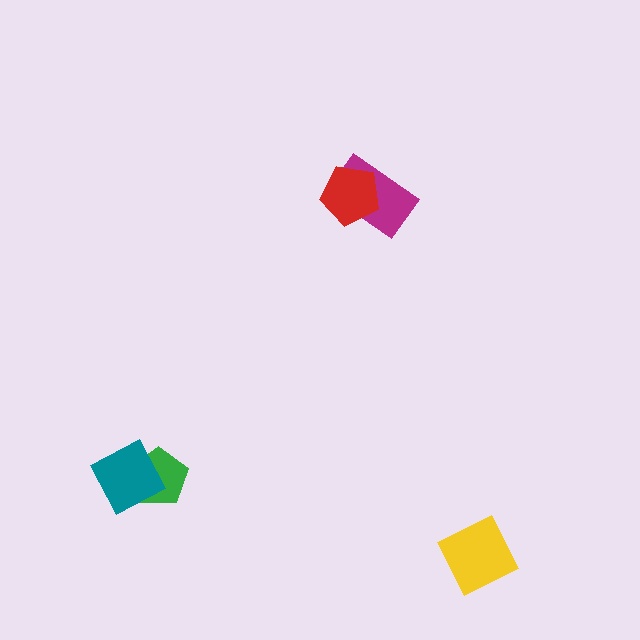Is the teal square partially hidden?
No, no other shape covers it.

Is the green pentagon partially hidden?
Yes, it is partially covered by another shape.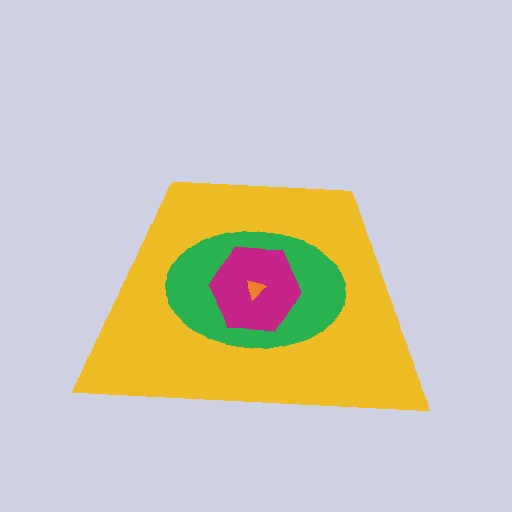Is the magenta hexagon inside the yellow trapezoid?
Yes.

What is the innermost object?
The orange triangle.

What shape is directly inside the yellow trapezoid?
The green ellipse.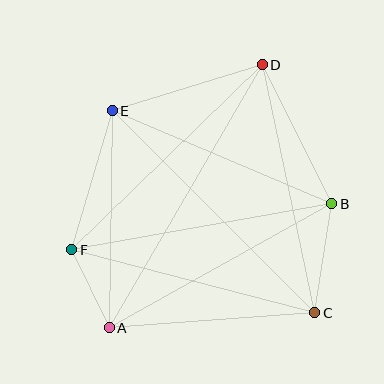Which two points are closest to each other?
Points A and F are closest to each other.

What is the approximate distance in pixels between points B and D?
The distance between B and D is approximately 155 pixels.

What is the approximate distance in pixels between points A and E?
The distance between A and E is approximately 217 pixels.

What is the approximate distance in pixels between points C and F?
The distance between C and F is approximately 251 pixels.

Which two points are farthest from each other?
Points A and D are farthest from each other.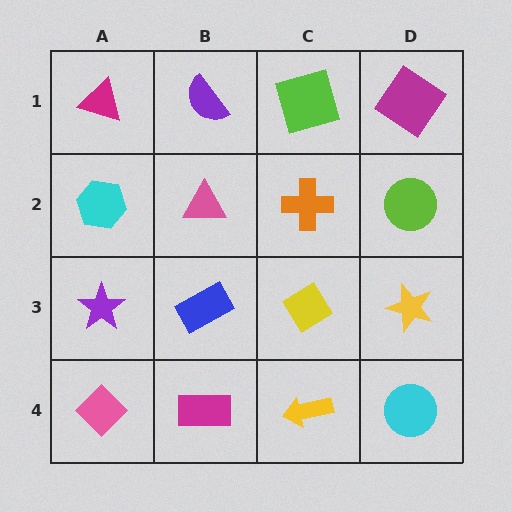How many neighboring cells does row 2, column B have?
4.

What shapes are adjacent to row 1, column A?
A cyan hexagon (row 2, column A), a purple semicircle (row 1, column B).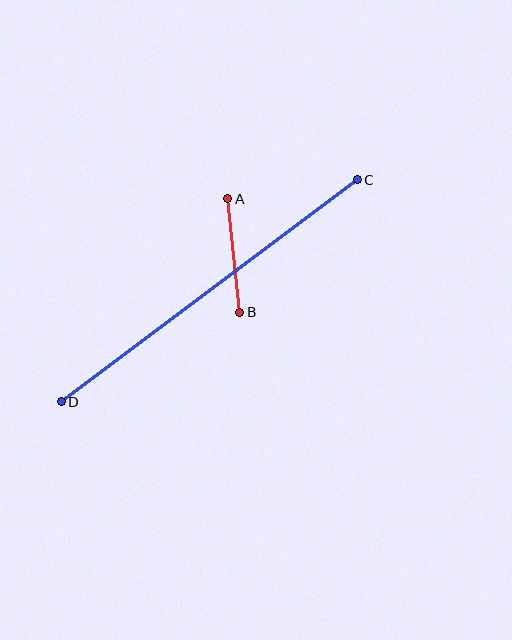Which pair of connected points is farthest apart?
Points C and D are farthest apart.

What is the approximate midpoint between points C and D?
The midpoint is at approximately (209, 291) pixels.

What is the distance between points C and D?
The distance is approximately 370 pixels.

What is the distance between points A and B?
The distance is approximately 114 pixels.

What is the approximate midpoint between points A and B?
The midpoint is at approximately (234, 255) pixels.